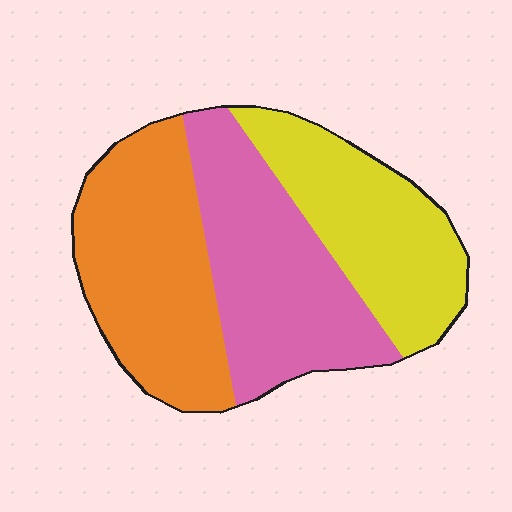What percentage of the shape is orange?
Orange covers about 35% of the shape.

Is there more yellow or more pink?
Pink.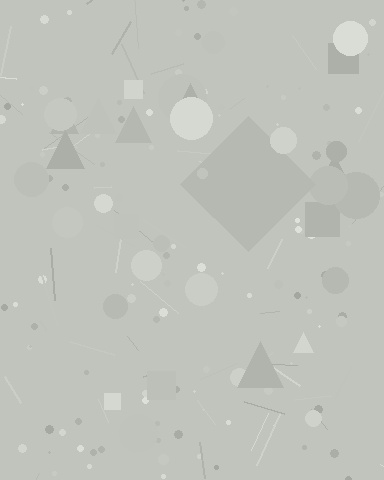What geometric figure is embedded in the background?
A diamond is embedded in the background.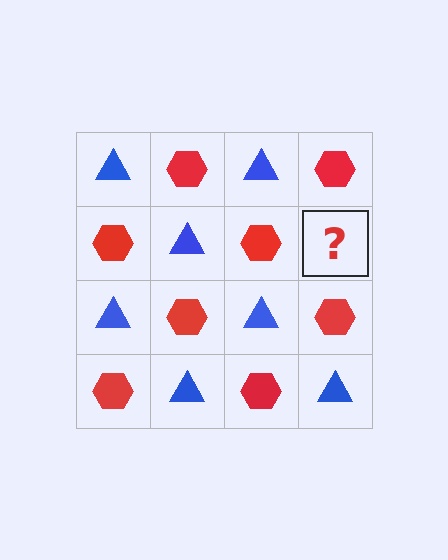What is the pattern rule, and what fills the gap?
The rule is that it alternates blue triangle and red hexagon in a checkerboard pattern. The gap should be filled with a blue triangle.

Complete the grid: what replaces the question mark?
The question mark should be replaced with a blue triangle.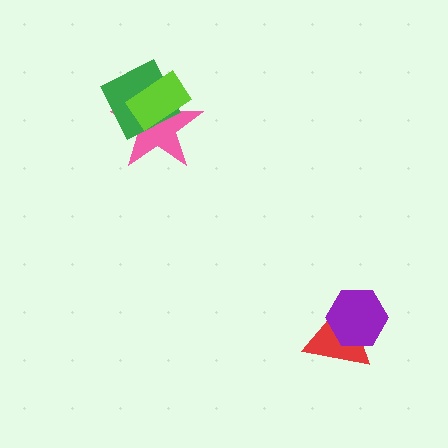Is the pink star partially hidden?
Yes, it is partially covered by another shape.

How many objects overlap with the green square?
2 objects overlap with the green square.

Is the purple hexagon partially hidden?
No, no other shape covers it.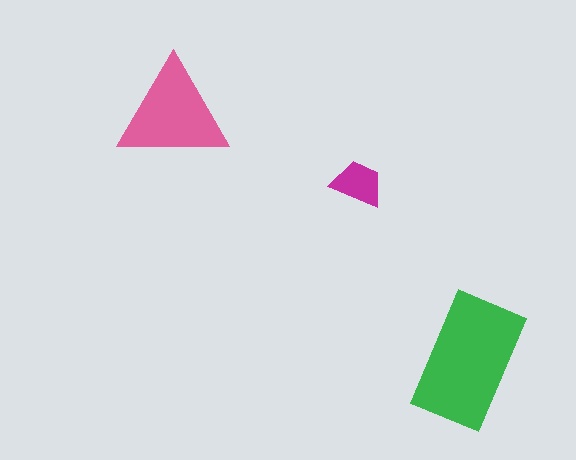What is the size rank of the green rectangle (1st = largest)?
1st.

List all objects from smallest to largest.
The magenta trapezoid, the pink triangle, the green rectangle.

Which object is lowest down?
The green rectangle is bottommost.